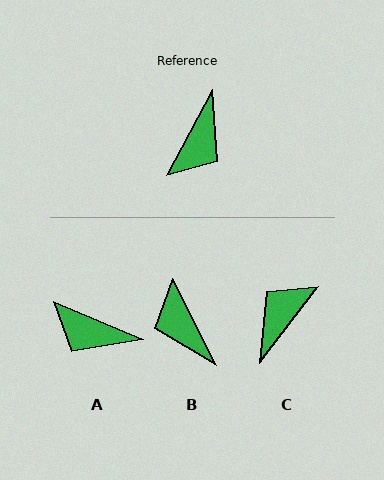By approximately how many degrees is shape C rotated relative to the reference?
Approximately 170 degrees counter-clockwise.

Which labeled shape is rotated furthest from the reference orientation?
C, about 170 degrees away.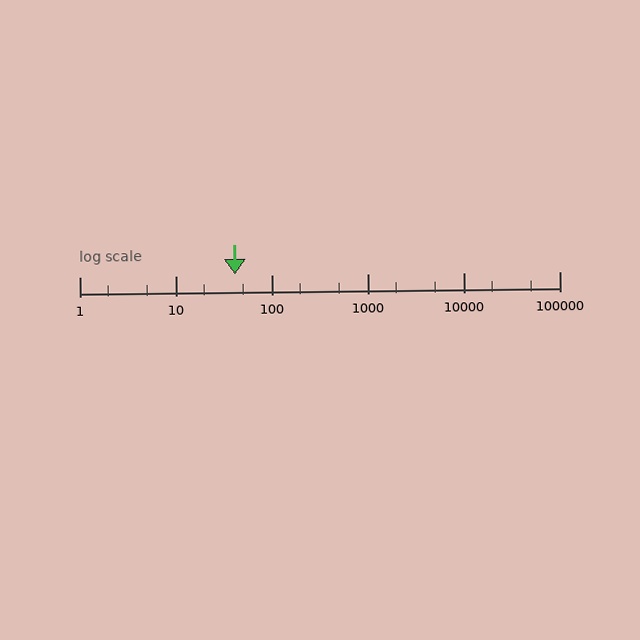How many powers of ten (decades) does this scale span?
The scale spans 5 decades, from 1 to 100000.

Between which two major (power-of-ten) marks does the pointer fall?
The pointer is between 10 and 100.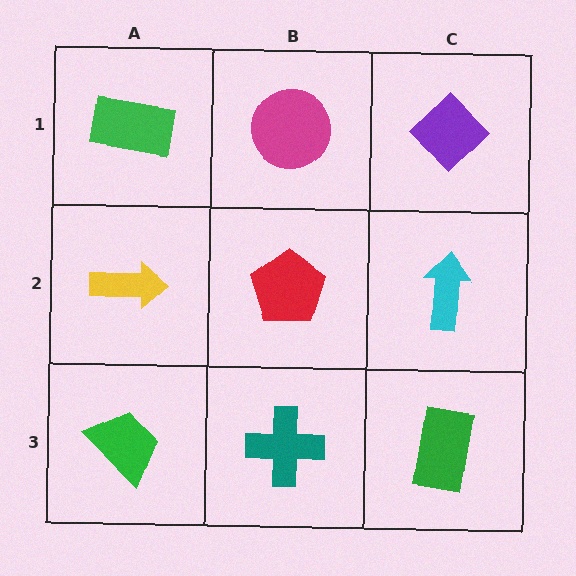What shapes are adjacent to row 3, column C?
A cyan arrow (row 2, column C), a teal cross (row 3, column B).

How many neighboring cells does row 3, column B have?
3.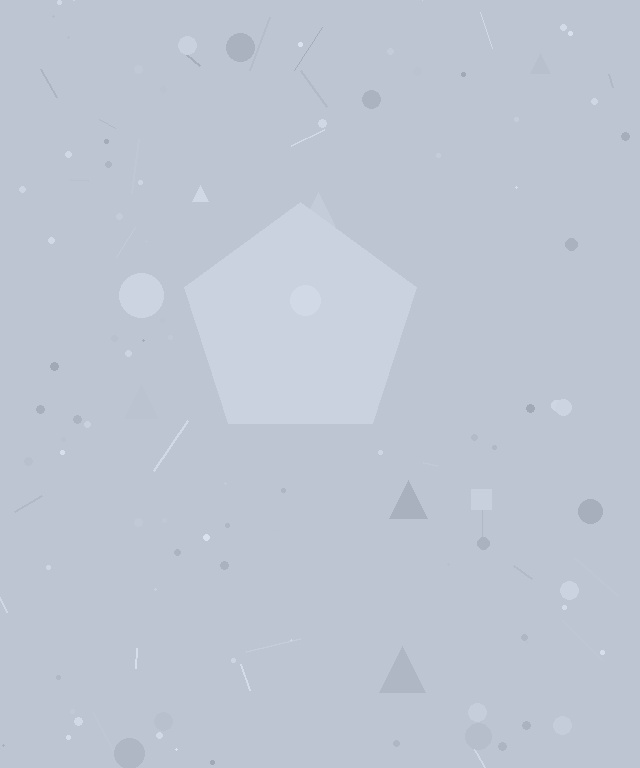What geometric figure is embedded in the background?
A pentagon is embedded in the background.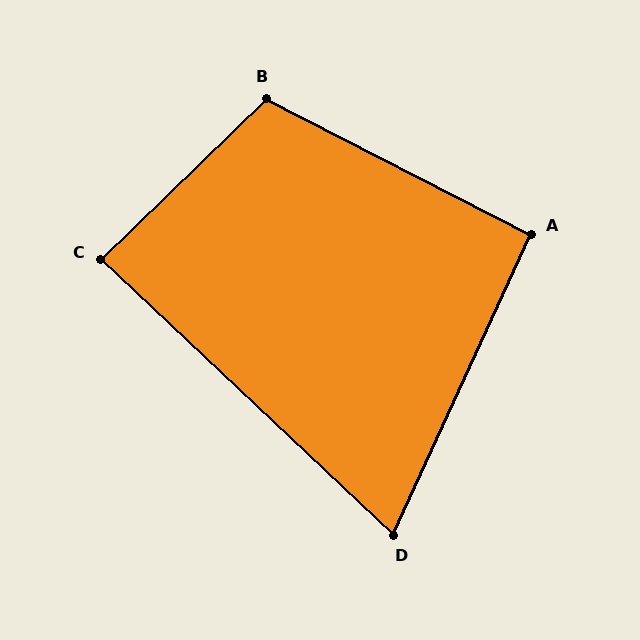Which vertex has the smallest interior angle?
D, at approximately 71 degrees.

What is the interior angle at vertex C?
Approximately 87 degrees (approximately right).